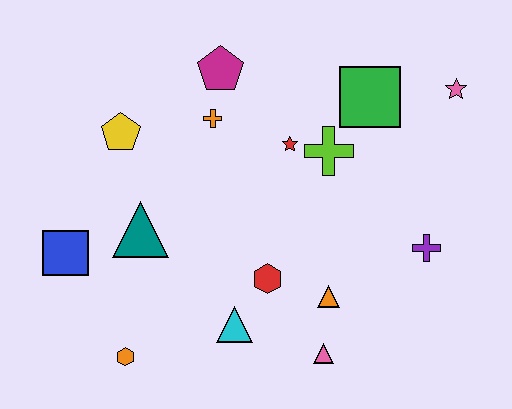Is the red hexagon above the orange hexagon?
Yes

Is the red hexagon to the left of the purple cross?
Yes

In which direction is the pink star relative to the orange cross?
The pink star is to the right of the orange cross.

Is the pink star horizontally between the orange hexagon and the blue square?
No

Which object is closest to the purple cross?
The orange triangle is closest to the purple cross.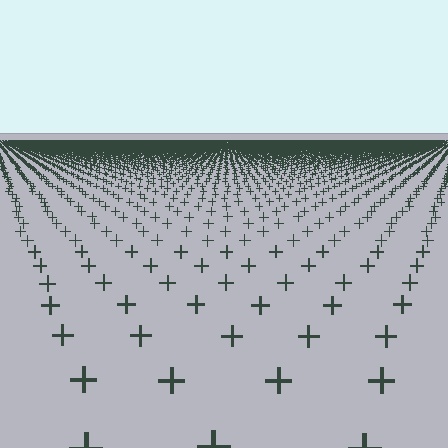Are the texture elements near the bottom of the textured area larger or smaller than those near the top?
Larger. Near the bottom, elements are closer to the viewer and appear at a bigger on-screen size.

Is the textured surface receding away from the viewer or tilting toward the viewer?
The surface is receding away from the viewer. Texture elements get smaller and denser toward the top.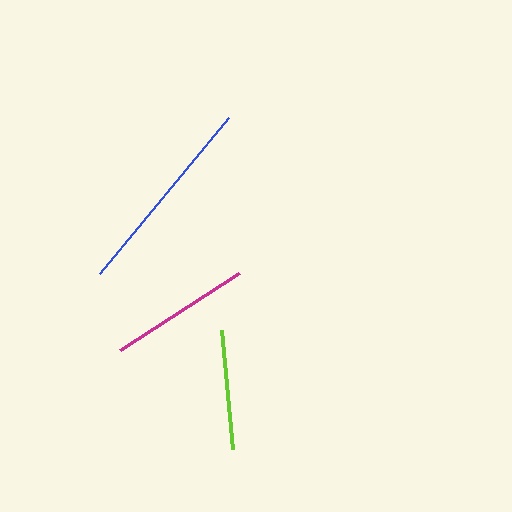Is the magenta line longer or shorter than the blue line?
The blue line is longer than the magenta line.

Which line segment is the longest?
The blue line is the longest at approximately 203 pixels.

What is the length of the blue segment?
The blue segment is approximately 203 pixels long.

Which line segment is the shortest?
The lime line is the shortest at approximately 120 pixels.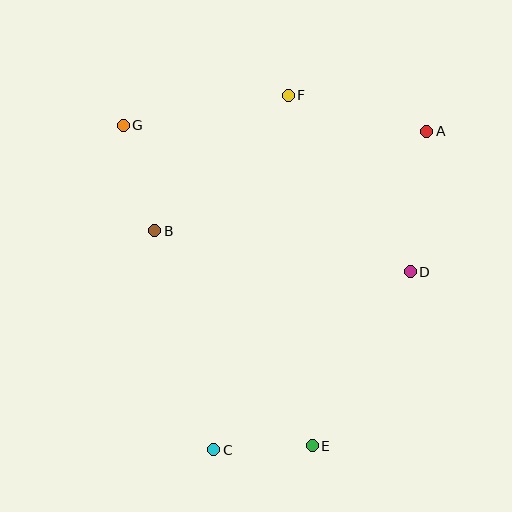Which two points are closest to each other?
Points C and E are closest to each other.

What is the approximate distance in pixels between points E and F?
The distance between E and F is approximately 352 pixels.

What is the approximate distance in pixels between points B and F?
The distance between B and F is approximately 190 pixels.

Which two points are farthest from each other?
Points A and C are farthest from each other.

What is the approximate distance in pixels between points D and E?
The distance between D and E is approximately 200 pixels.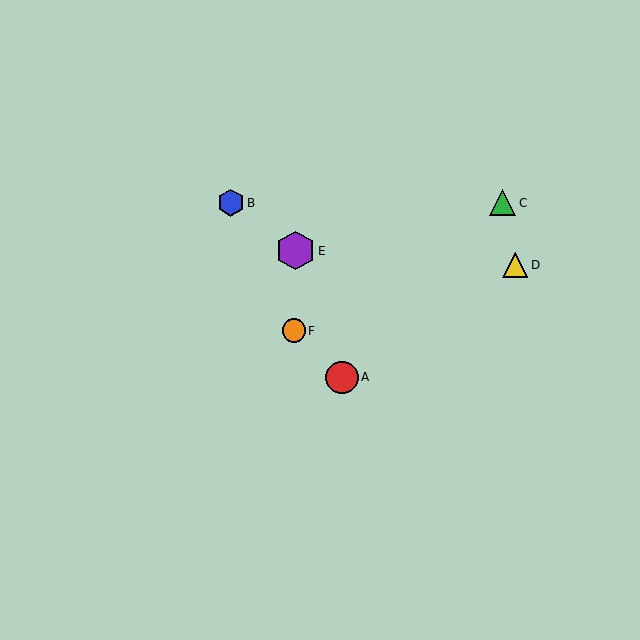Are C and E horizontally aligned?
No, C is at y≈203 and E is at y≈251.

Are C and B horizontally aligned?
Yes, both are at y≈203.